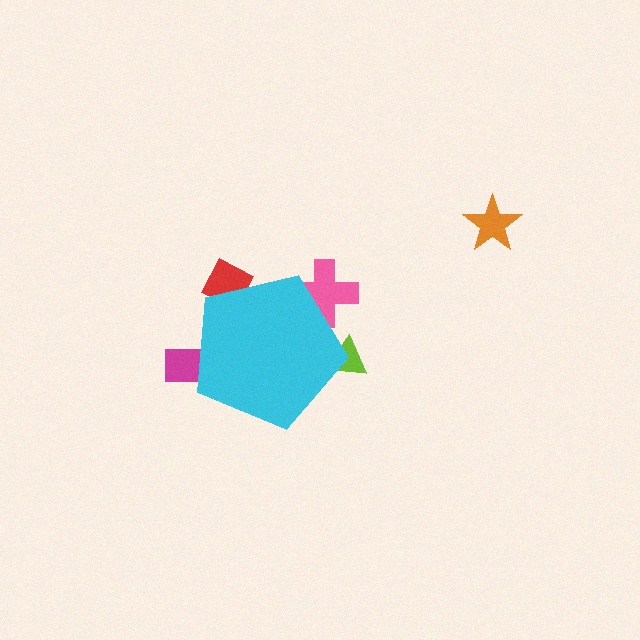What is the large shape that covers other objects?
A cyan pentagon.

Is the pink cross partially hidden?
Yes, the pink cross is partially hidden behind the cyan pentagon.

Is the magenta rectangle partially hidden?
Yes, the magenta rectangle is partially hidden behind the cyan pentagon.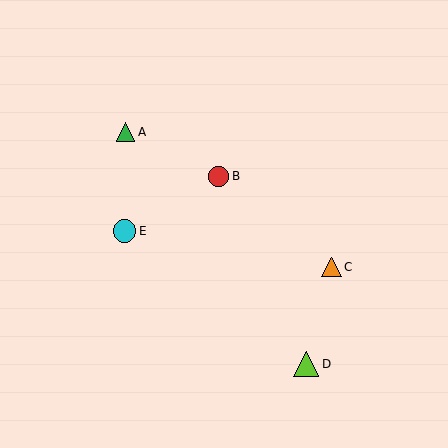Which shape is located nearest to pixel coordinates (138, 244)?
The cyan circle (labeled E) at (124, 231) is nearest to that location.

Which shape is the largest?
The lime triangle (labeled D) is the largest.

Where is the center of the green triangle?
The center of the green triangle is at (125, 132).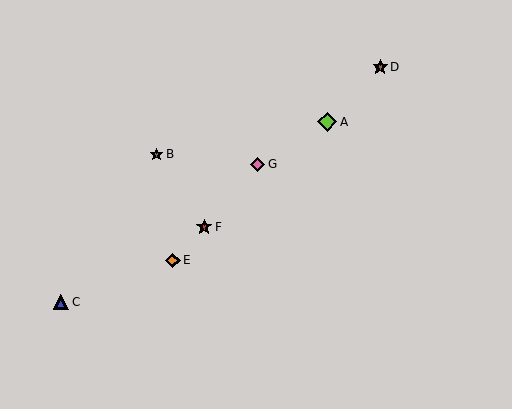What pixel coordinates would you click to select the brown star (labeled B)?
Click at (157, 154) to select the brown star B.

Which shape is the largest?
The lime diamond (labeled A) is the largest.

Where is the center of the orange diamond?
The center of the orange diamond is at (173, 260).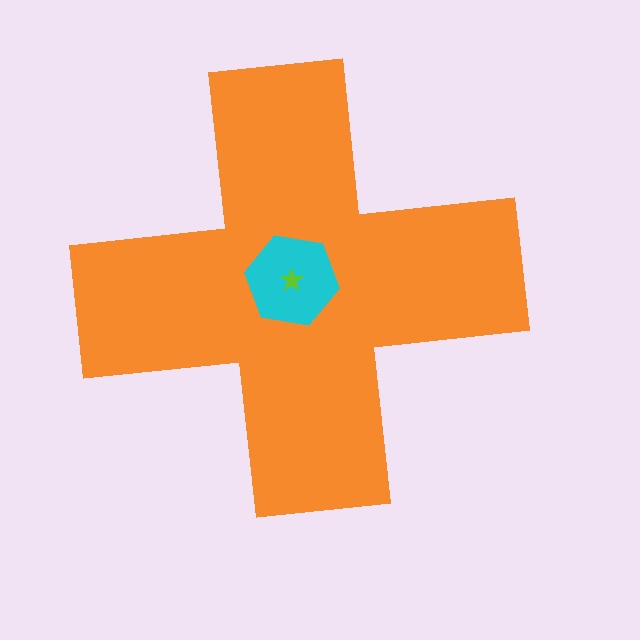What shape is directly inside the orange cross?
The cyan hexagon.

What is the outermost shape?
The orange cross.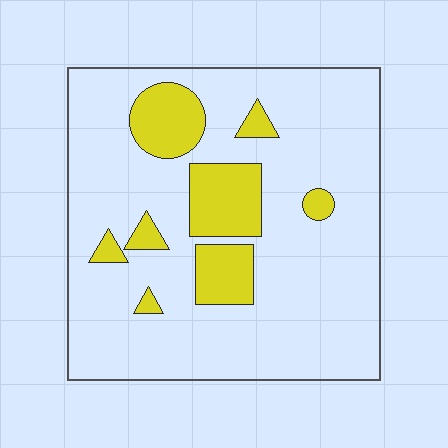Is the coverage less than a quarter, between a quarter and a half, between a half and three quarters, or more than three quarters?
Less than a quarter.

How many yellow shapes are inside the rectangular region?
8.